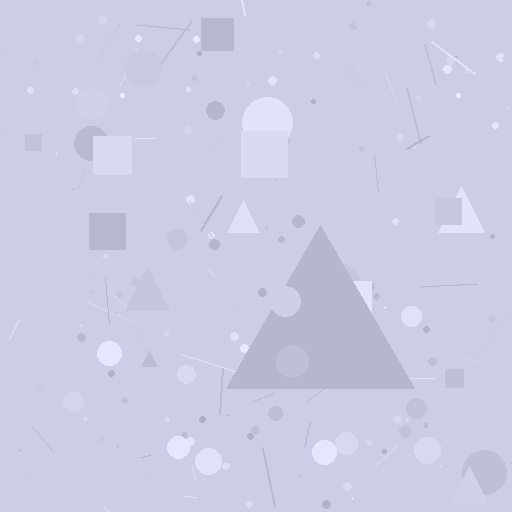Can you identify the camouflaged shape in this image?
The camouflaged shape is a triangle.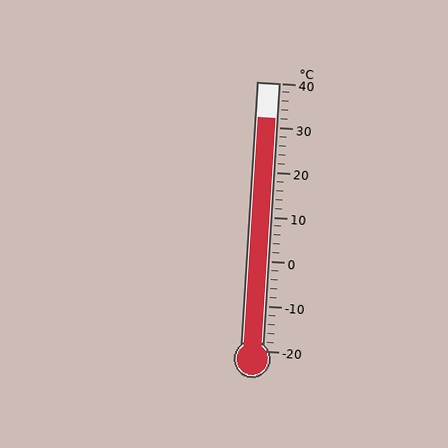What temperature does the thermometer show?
The thermometer shows approximately 32°C.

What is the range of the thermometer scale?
The thermometer scale ranges from -20°C to 40°C.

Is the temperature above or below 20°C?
The temperature is above 20°C.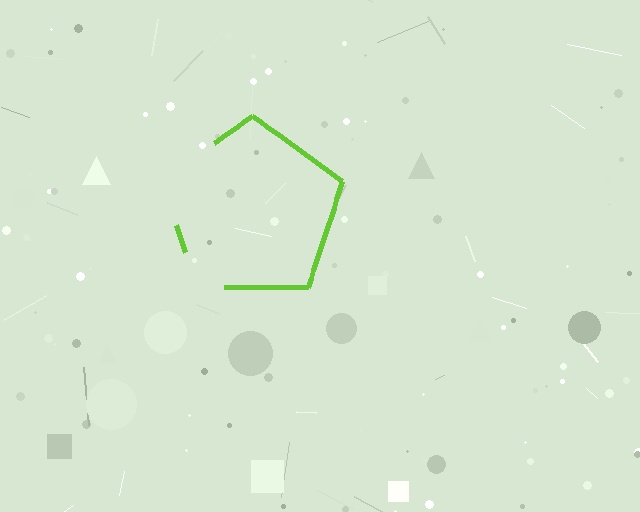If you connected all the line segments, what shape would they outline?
They would outline a pentagon.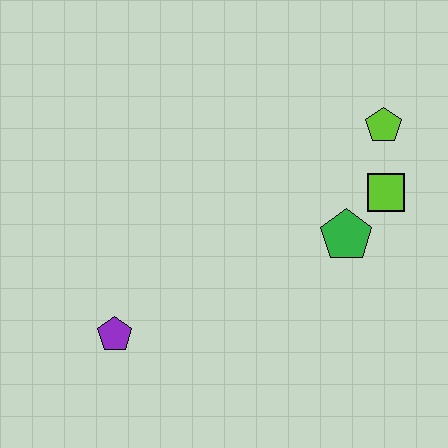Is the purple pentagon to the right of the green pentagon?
No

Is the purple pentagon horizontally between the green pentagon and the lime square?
No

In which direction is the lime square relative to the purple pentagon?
The lime square is to the right of the purple pentagon.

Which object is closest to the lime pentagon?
The lime square is closest to the lime pentagon.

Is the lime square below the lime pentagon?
Yes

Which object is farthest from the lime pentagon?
The purple pentagon is farthest from the lime pentagon.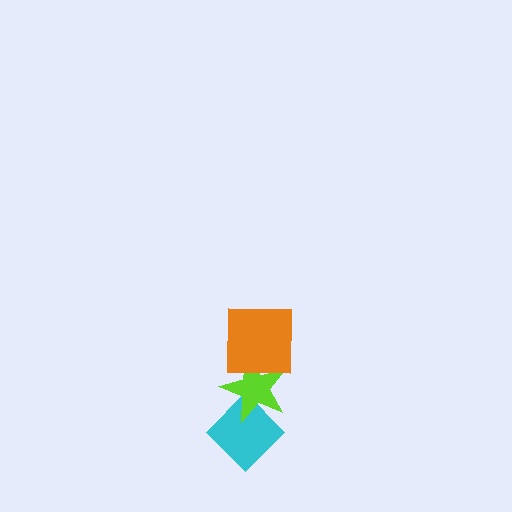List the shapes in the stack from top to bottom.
From top to bottom: the orange square, the lime star, the cyan diamond.